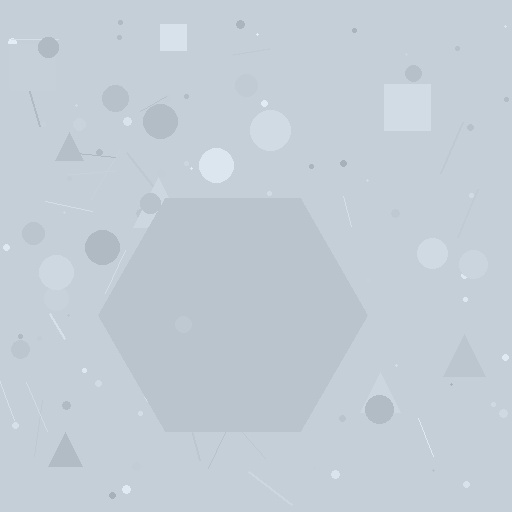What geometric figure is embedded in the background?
A hexagon is embedded in the background.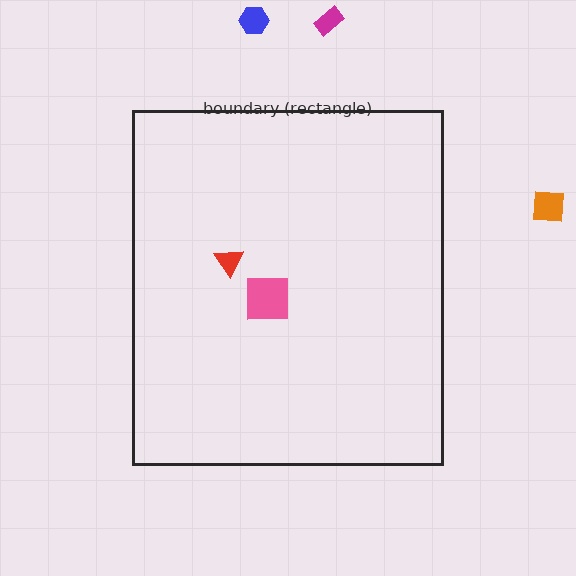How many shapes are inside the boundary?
2 inside, 3 outside.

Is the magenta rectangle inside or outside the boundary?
Outside.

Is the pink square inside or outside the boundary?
Inside.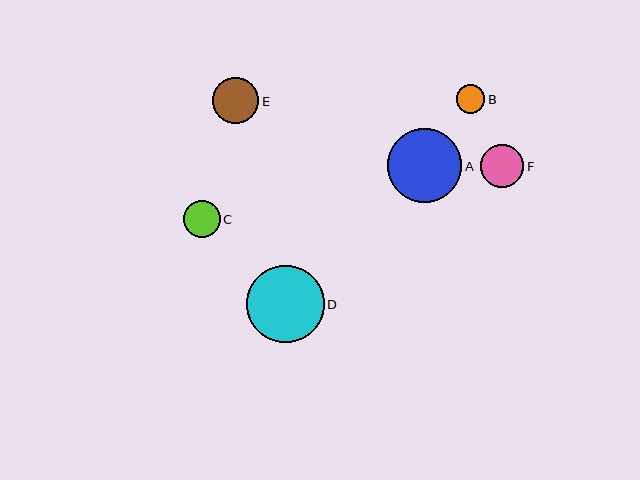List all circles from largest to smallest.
From largest to smallest: D, A, E, F, C, B.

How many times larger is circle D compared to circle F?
Circle D is approximately 1.8 times the size of circle F.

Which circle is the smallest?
Circle B is the smallest with a size of approximately 29 pixels.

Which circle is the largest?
Circle D is the largest with a size of approximately 78 pixels.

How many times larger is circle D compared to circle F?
Circle D is approximately 1.8 times the size of circle F.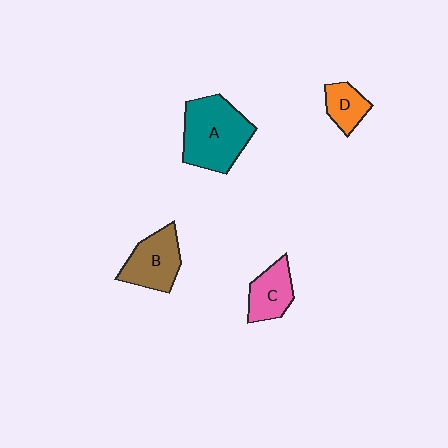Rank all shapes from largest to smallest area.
From largest to smallest: A (teal), B (brown), C (pink), D (orange).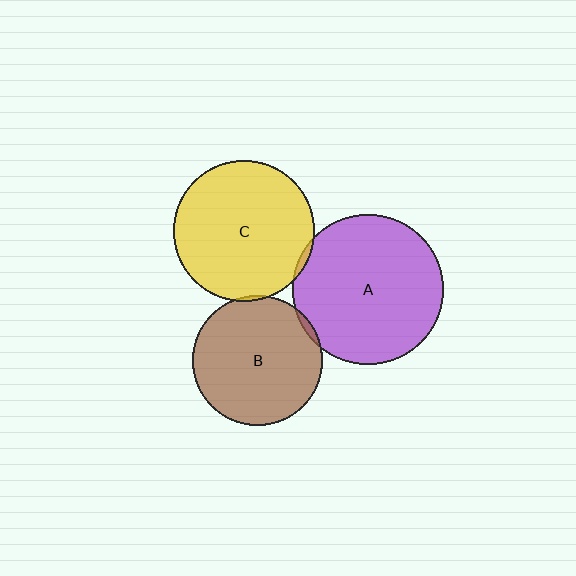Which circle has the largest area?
Circle A (purple).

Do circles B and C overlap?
Yes.